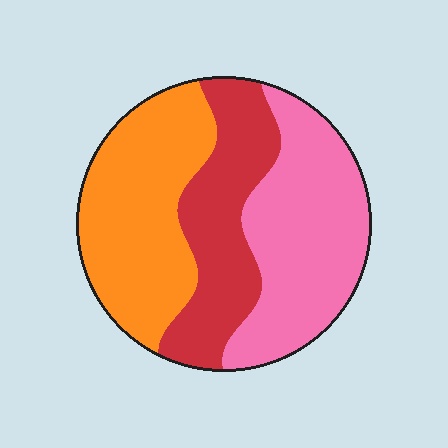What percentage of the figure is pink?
Pink takes up between a quarter and a half of the figure.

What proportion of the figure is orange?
Orange covers about 35% of the figure.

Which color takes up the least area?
Red, at roughly 25%.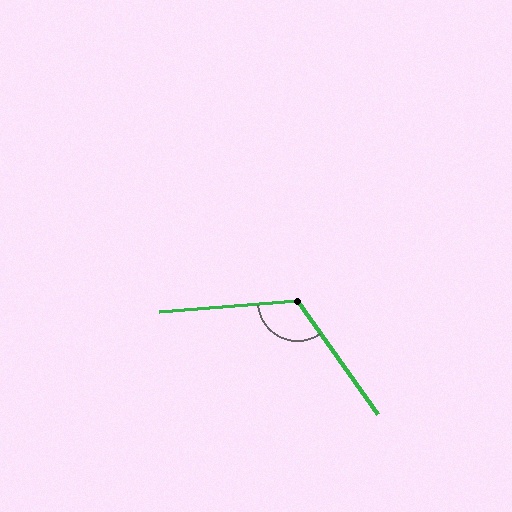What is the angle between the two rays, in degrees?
Approximately 121 degrees.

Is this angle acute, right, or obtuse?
It is obtuse.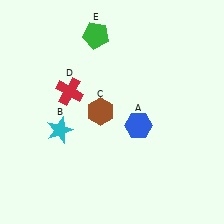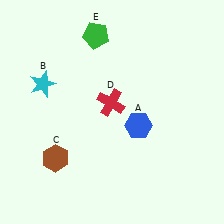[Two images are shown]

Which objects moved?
The objects that moved are: the cyan star (B), the brown hexagon (C), the red cross (D).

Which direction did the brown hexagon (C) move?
The brown hexagon (C) moved down.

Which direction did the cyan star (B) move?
The cyan star (B) moved up.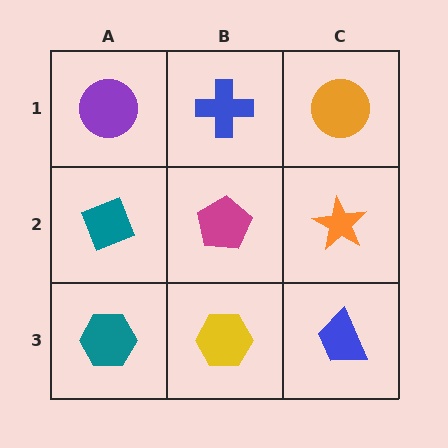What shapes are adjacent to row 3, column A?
A teal diamond (row 2, column A), a yellow hexagon (row 3, column B).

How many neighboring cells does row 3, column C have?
2.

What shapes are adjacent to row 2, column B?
A blue cross (row 1, column B), a yellow hexagon (row 3, column B), a teal diamond (row 2, column A), an orange star (row 2, column C).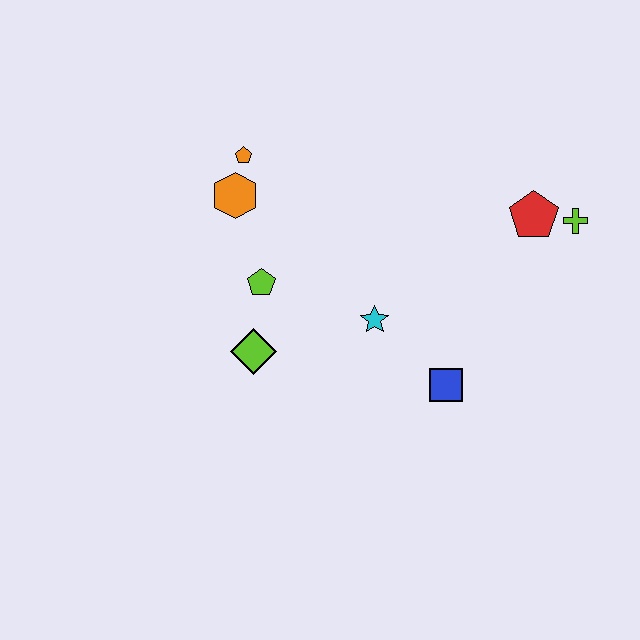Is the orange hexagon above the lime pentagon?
Yes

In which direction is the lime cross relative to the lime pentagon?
The lime cross is to the right of the lime pentagon.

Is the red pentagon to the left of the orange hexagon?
No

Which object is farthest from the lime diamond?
The lime cross is farthest from the lime diamond.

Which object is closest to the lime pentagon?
The lime diamond is closest to the lime pentagon.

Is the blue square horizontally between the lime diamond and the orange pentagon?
No